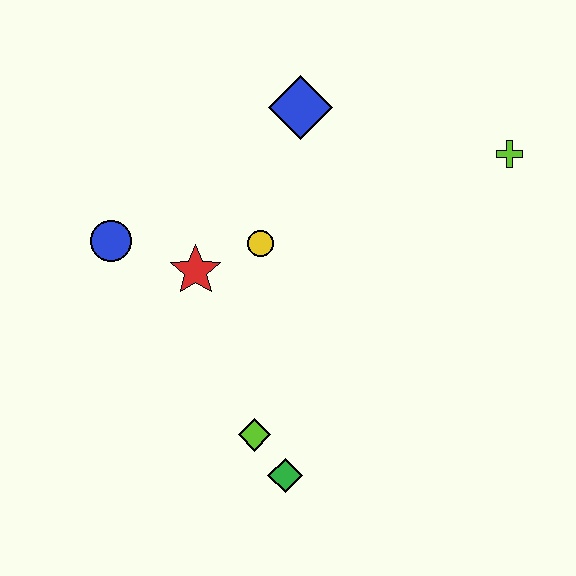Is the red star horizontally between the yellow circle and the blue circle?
Yes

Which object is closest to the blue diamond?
The yellow circle is closest to the blue diamond.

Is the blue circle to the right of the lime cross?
No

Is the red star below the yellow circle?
Yes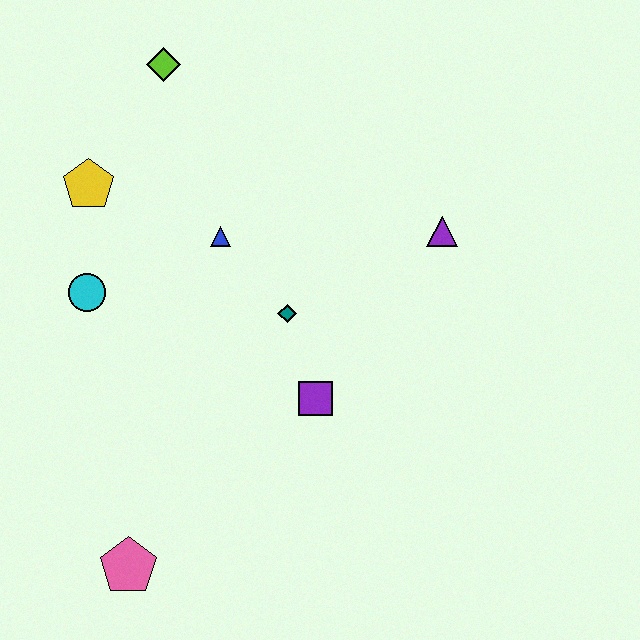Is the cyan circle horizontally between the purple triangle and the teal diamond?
No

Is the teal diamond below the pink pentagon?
No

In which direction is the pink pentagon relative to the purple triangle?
The pink pentagon is below the purple triangle.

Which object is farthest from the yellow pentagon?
The pink pentagon is farthest from the yellow pentagon.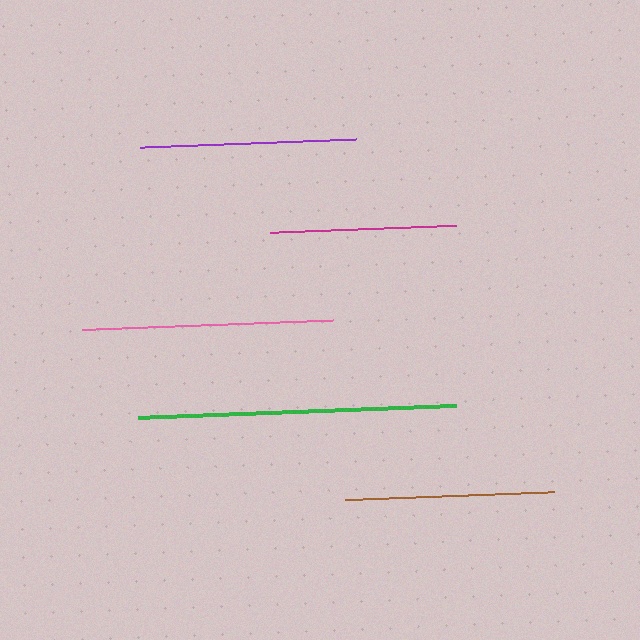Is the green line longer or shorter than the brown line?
The green line is longer than the brown line.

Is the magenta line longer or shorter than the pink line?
The pink line is longer than the magenta line.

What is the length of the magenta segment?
The magenta segment is approximately 186 pixels long.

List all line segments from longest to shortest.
From longest to shortest: green, pink, purple, brown, magenta.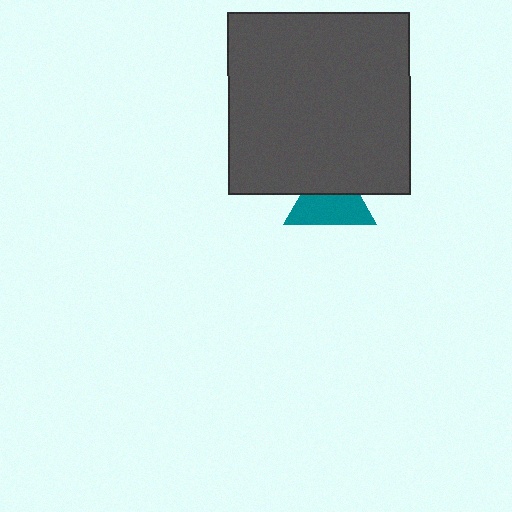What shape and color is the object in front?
The object in front is a dark gray square.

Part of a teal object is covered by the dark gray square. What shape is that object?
It is a triangle.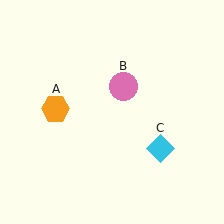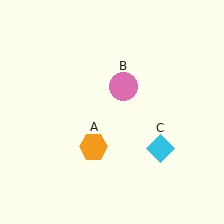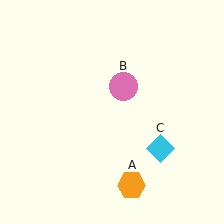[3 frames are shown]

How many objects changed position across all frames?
1 object changed position: orange hexagon (object A).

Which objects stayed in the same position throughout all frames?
Pink circle (object B) and cyan diamond (object C) remained stationary.